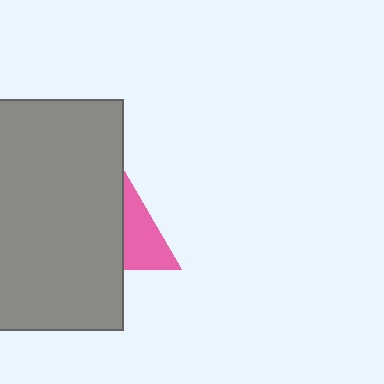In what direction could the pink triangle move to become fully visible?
The pink triangle could move right. That would shift it out from behind the gray rectangle entirely.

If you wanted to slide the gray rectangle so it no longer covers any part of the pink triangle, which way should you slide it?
Slide it left — that is the most direct way to separate the two shapes.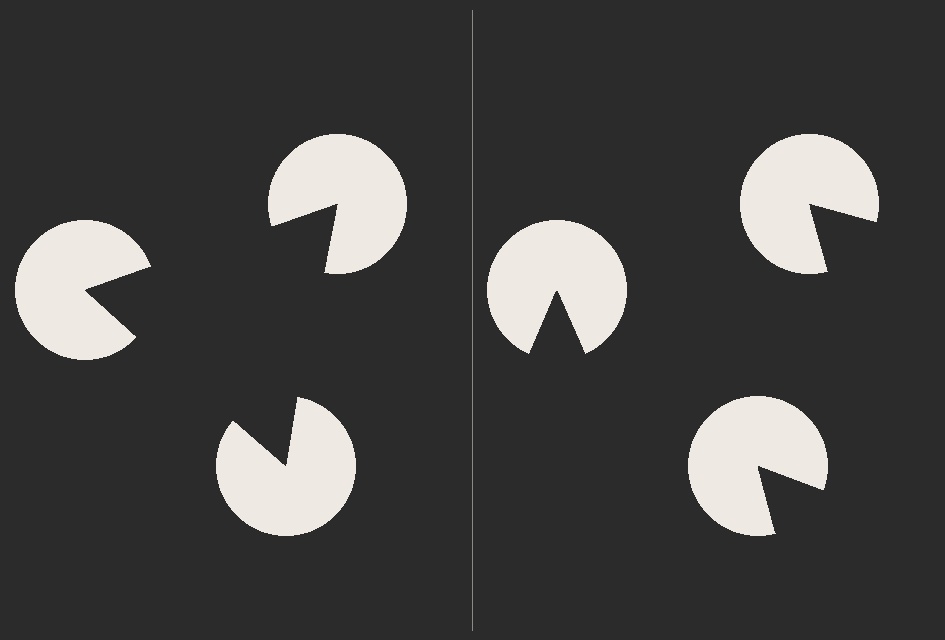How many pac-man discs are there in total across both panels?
6 — 3 on each side.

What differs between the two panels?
The pac-man discs are positioned identically on both sides; only the wedge orientations differ. On the left they align to a triangle; on the right they are misaligned.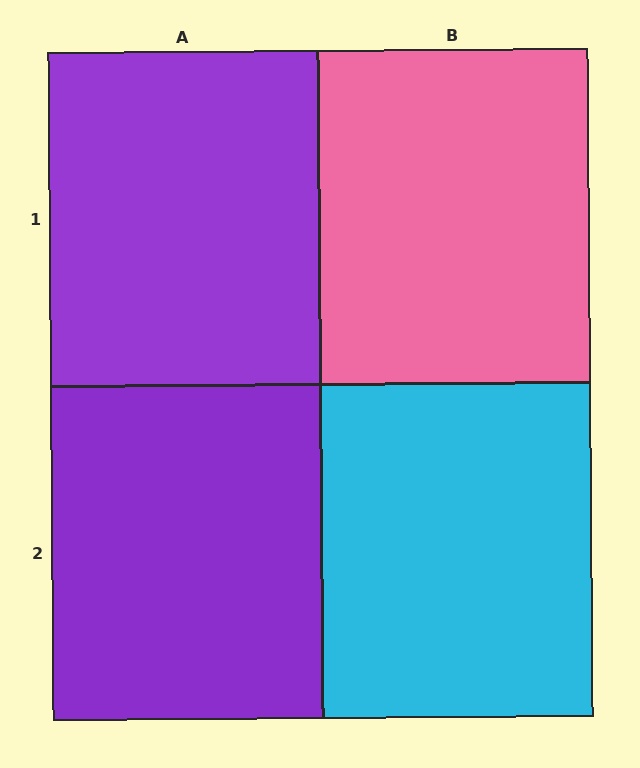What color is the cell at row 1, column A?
Purple.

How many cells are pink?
1 cell is pink.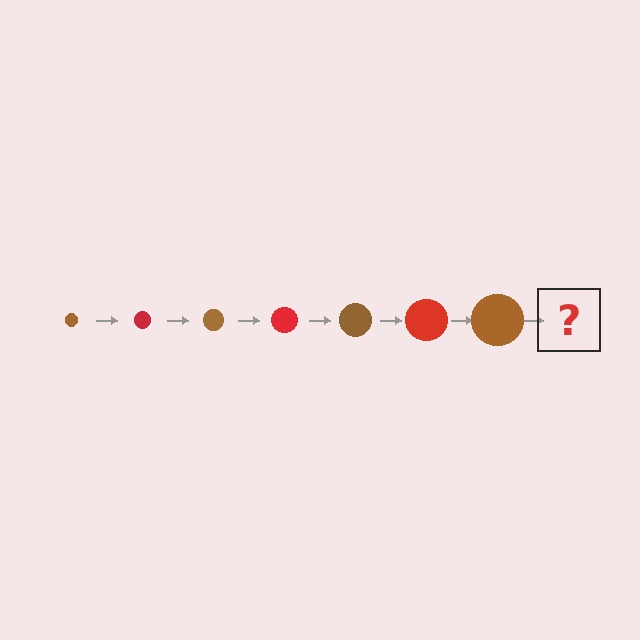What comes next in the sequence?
The next element should be a red circle, larger than the previous one.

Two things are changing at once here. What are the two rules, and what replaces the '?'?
The two rules are that the circle grows larger each step and the color cycles through brown and red. The '?' should be a red circle, larger than the previous one.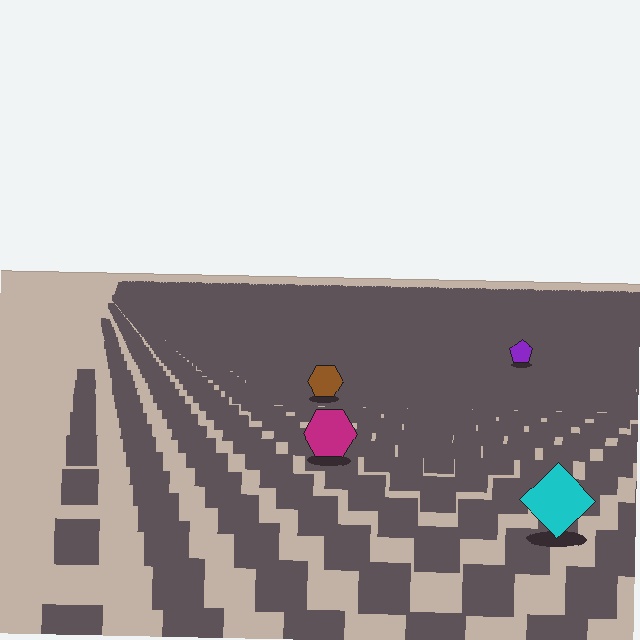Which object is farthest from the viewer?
The purple pentagon is farthest from the viewer. It appears smaller and the ground texture around it is denser.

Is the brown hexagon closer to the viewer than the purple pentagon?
Yes. The brown hexagon is closer — you can tell from the texture gradient: the ground texture is coarser near it.